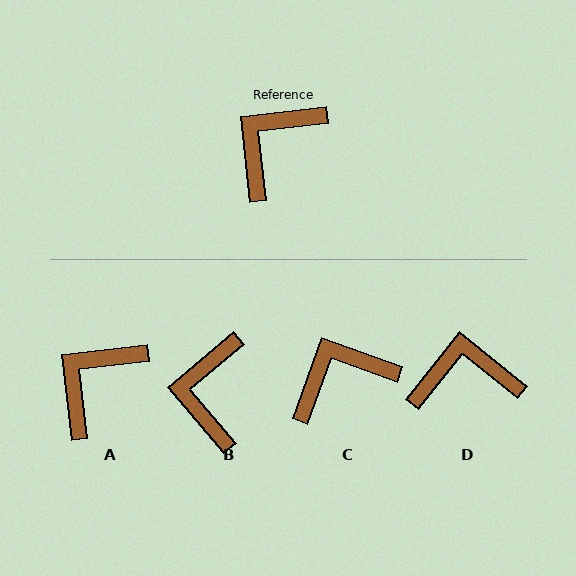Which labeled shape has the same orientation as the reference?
A.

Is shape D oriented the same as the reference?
No, it is off by about 45 degrees.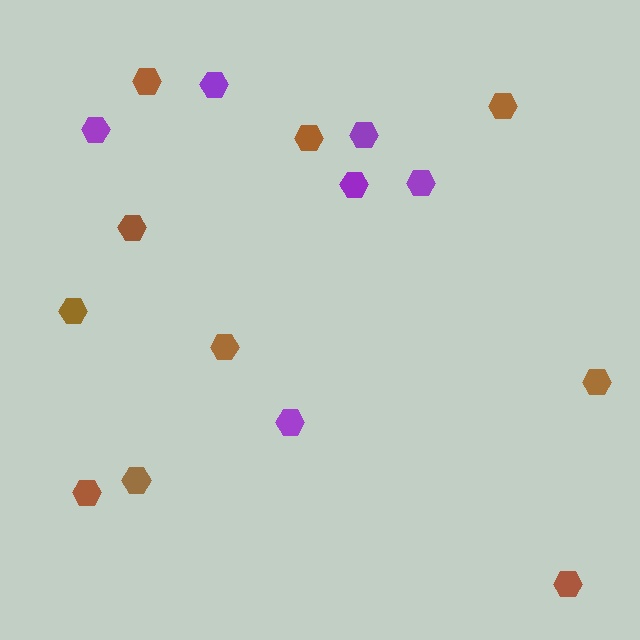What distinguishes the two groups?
There are 2 groups: one group of brown hexagons (10) and one group of purple hexagons (6).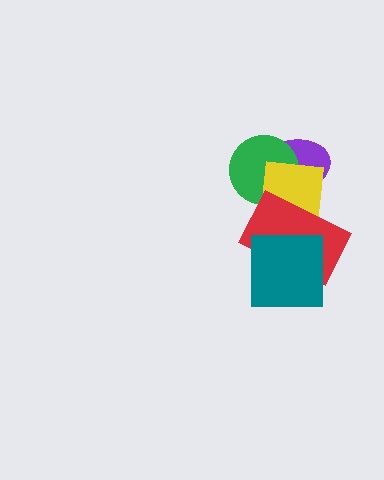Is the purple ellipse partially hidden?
Yes, it is partially covered by another shape.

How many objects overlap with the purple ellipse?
3 objects overlap with the purple ellipse.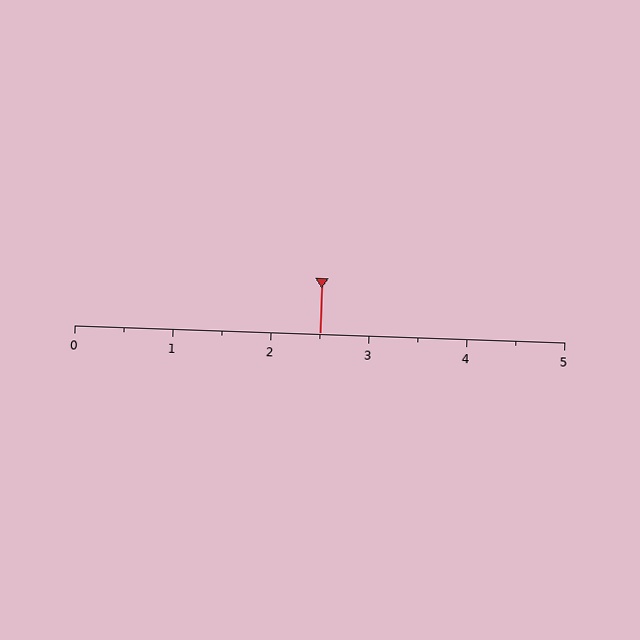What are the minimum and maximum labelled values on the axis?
The axis runs from 0 to 5.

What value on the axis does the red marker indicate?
The marker indicates approximately 2.5.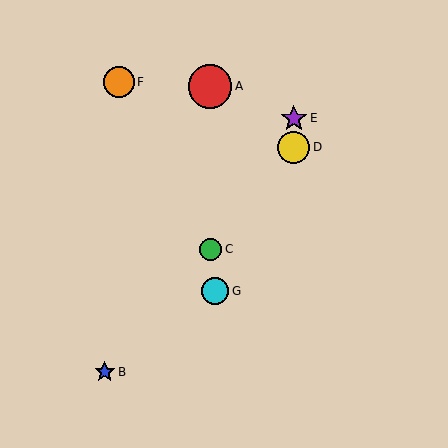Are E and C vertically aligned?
No, E is at x≈294 and C is at x≈211.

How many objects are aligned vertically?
2 objects (D, E) are aligned vertically.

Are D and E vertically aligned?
Yes, both are at x≈294.